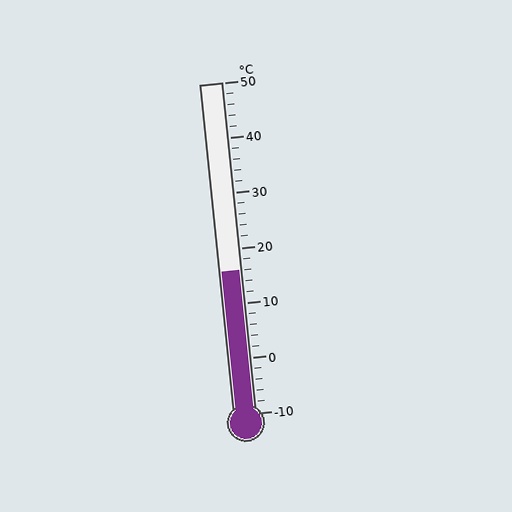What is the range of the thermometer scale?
The thermometer scale ranges from -10°C to 50°C.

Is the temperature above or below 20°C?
The temperature is below 20°C.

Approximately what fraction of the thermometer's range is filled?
The thermometer is filled to approximately 45% of its range.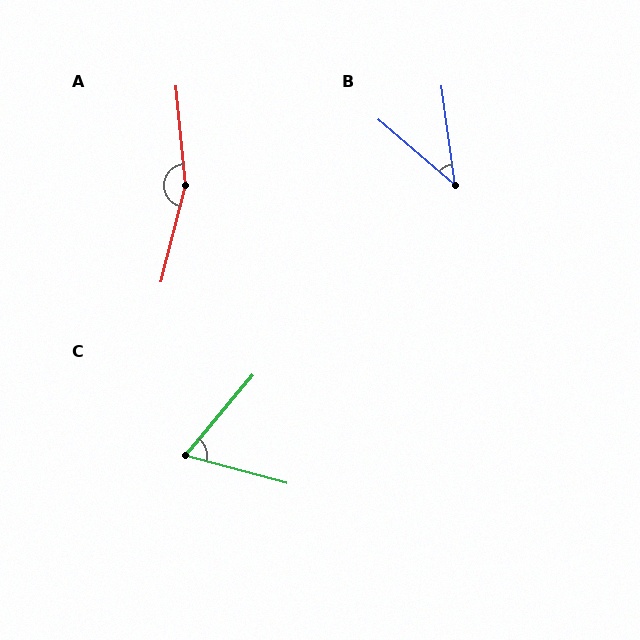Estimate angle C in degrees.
Approximately 65 degrees.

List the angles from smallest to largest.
B (42°), C (65°), A (161°).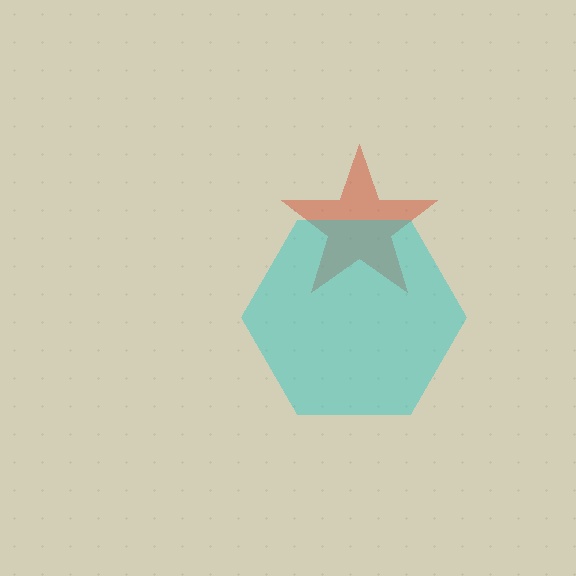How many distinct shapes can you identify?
There are 2 distinct shapes: a red star, a cyan hexagon.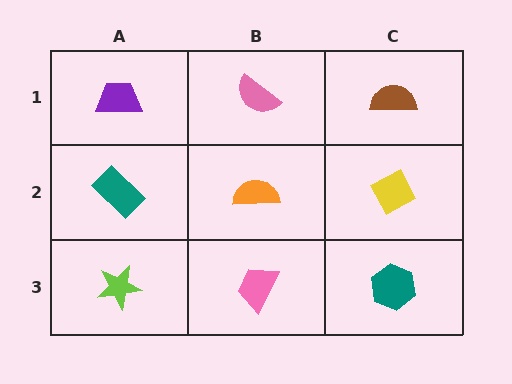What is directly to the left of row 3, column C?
A pink trapezoid.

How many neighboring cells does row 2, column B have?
4.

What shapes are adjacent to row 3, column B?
An orange semicircle (row 2, column B), a lime star (row 3, column A), a teal hexagon (row 3, column C).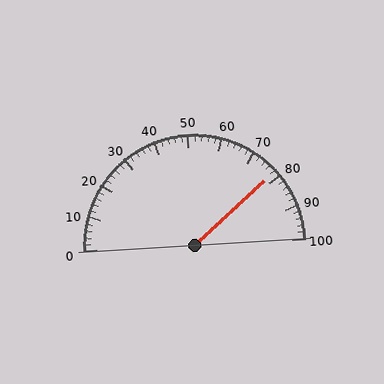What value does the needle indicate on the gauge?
The needle indicates approximately 78.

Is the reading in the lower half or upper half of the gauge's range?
The reading is in the upper half of the range (0 to 100).